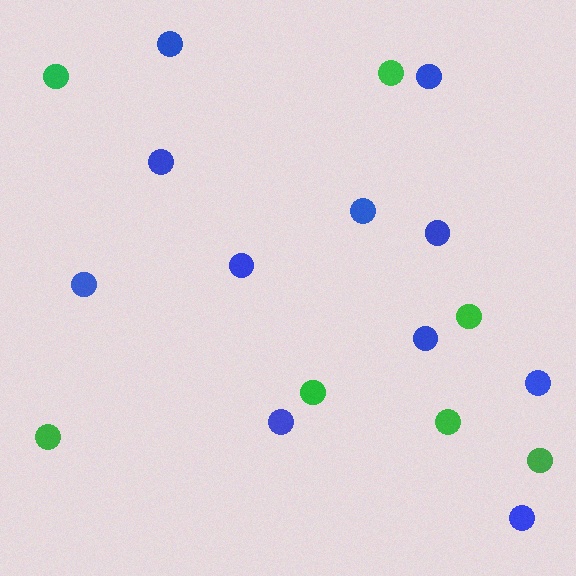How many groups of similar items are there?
There are 2 groups: one group of green circles (7) and one group of blue circles (11).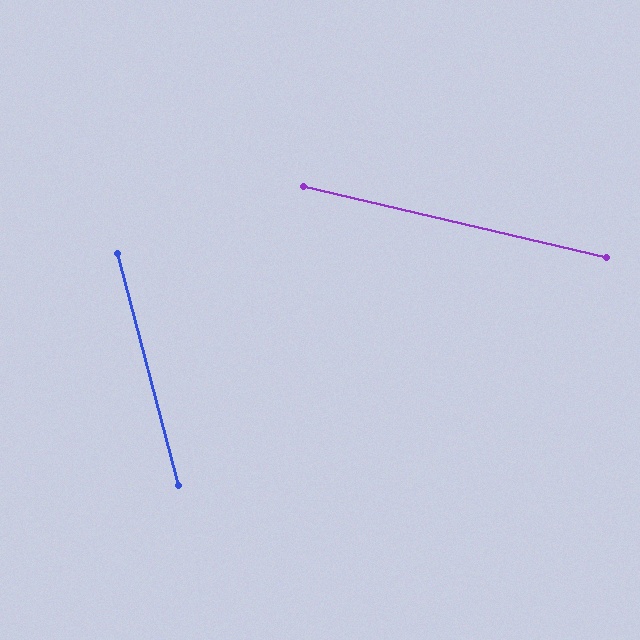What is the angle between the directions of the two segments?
Approximately 62 degrees.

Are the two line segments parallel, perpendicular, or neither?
Neither parallel nor perpendicular — they differ by about 62°.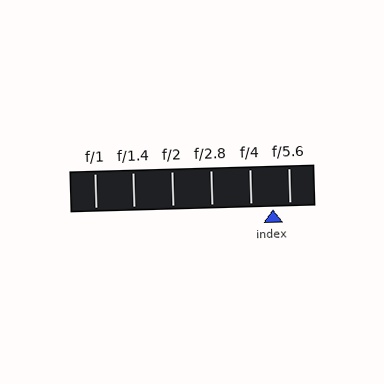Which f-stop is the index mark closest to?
The index mark is closest to f/5.6.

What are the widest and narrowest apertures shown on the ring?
The widest aperture shown is f/1 and the narrowest is f/5.6.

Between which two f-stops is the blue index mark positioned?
The index mark is between f/4 and f/5.6.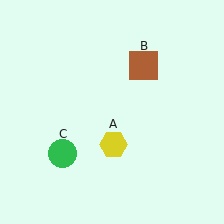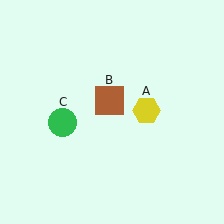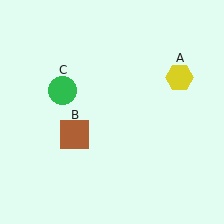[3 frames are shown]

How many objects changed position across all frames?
3 objects changed position: yellow hexagon (object A), brown square (object B), green circle (object C).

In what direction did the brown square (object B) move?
The brown square (object B) moved down and to the left.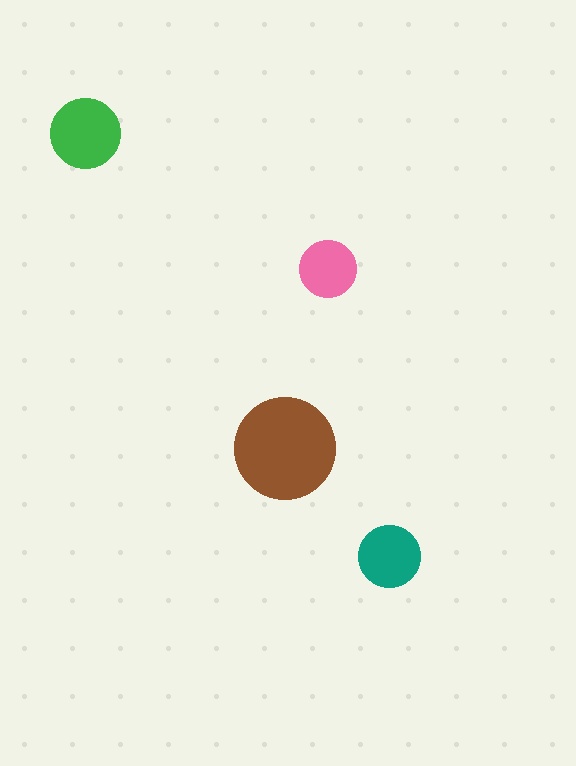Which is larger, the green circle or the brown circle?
The brown one.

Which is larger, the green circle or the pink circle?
The green one.